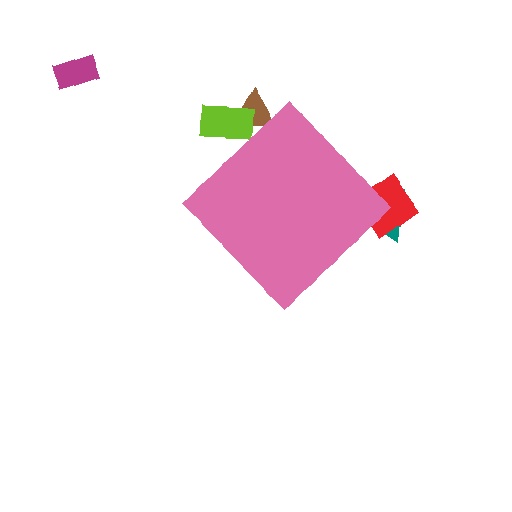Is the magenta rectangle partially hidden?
No, the magenta rectangle is fully visible.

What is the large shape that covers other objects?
A pink diamond.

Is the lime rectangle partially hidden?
Yes, the lime rectangle is partially hidden behind the pink diamond.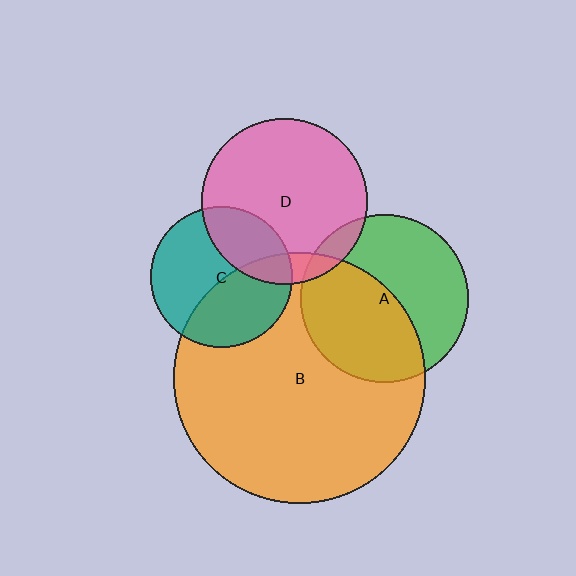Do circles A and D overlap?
Yes.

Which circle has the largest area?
Circle B (orange).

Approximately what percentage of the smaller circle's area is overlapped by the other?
Approximately 10%.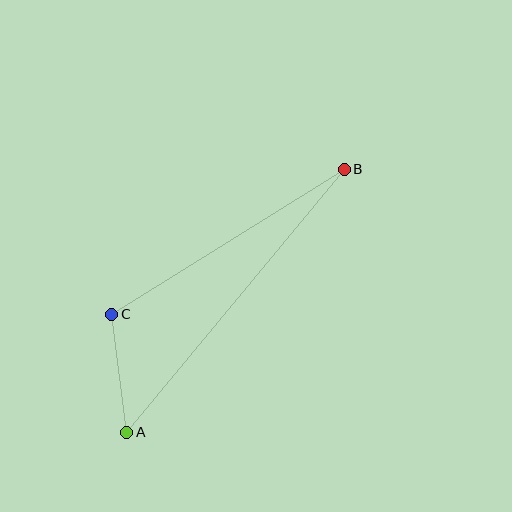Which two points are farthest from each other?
Points A and B are farthest from each other.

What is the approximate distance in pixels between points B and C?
The distance between B and C is approximately 274 pixels.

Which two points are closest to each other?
Points A and C are closest to each other.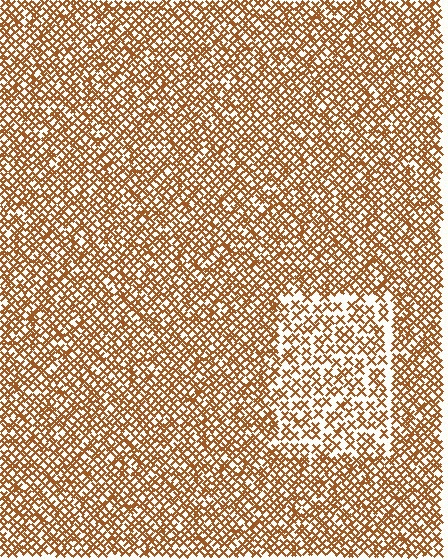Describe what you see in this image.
The image contains small brown elements arranged at two different densities. A rectangle-shaped region is visible where the elements are less densely packed than the surrounding area.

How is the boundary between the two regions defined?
The boundary is defined by a change in element density (approximately 1.7x ratio). All elements are the same color, size, and shape.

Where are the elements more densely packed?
The elements are more densely packed outside the rectangle boundary.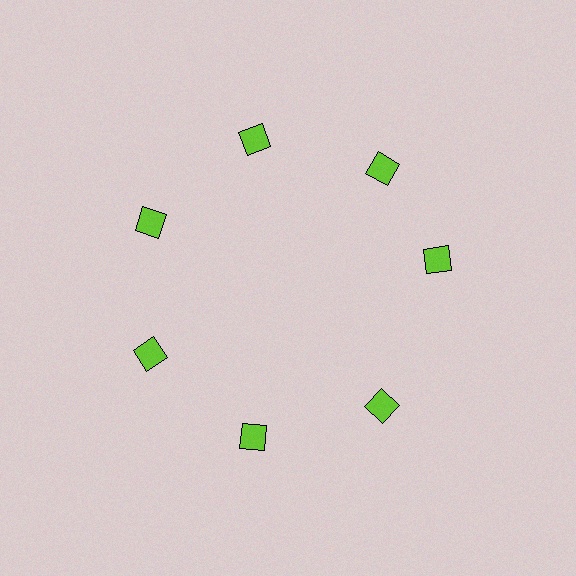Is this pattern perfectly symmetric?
No. The 7 lime squares are arranged in a ring, but one element near the 3 o'clock position is rotated out of alignment along the ring, breaking the 7-fold rotational symmetry.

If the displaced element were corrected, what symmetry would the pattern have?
It would have 7-fold rotational symmetry — the pattern would map onto itself every 51 degrees.